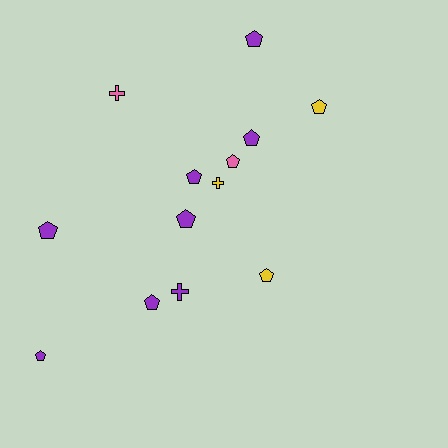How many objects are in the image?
There are 13 objects.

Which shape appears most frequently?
Pentagon, with 10 objects.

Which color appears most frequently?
Purple, with 8 objects.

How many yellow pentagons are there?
There are 2 yellow pentagons.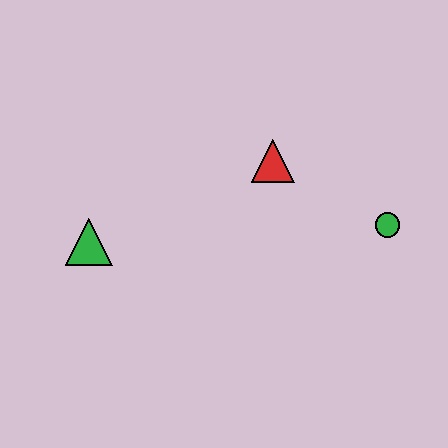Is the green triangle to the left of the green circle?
Yes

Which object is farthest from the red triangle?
The green triangle is farthest from the red triangle.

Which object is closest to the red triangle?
The green circle is closest to the red triangle.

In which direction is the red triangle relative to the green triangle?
The red triangle is to the right of the green triangle.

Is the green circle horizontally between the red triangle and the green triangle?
No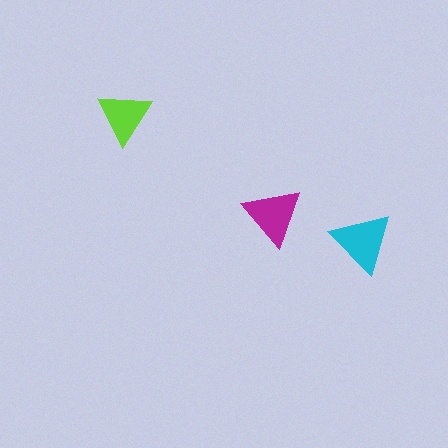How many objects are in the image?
There are 3 objects in the image.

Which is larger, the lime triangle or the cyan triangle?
The cyan one.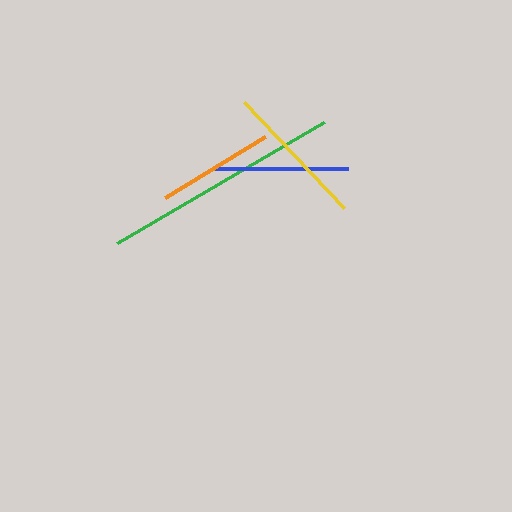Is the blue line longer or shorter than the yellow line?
The yellow line is longer than the blue line.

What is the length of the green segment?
The green segment is approximately 240 pixels long.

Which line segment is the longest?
The green line is the longest at approximately 240 pixels.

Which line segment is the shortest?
The orange line is the shortest at approximately 117 pixels.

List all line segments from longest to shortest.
From longest to shortest: green, yellow, blue, orange.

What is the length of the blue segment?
The blue segment is approximately 134 pixels long.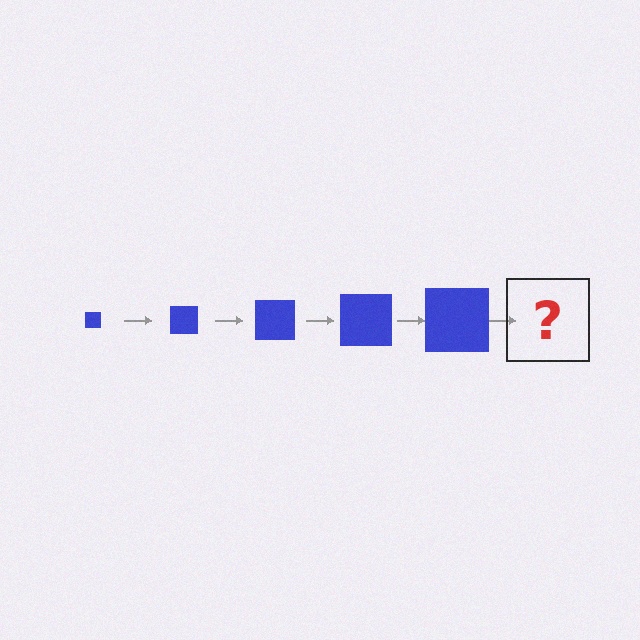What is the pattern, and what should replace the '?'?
The pattern is that the square gets progressively larger each step. The '?' should be a blue square, larger than the previous one.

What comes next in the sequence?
The next element should be a blue square, larger than the previous one.